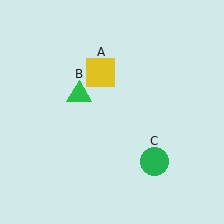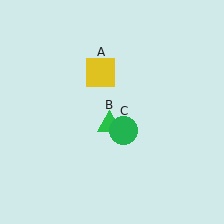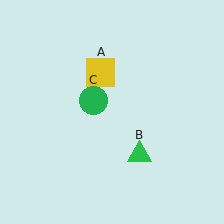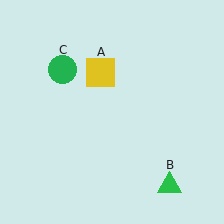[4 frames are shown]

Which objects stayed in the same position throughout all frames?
Yellow square (object A) remained stationary.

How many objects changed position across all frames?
2 objects changed position: green triangle (object B), green circle (object C).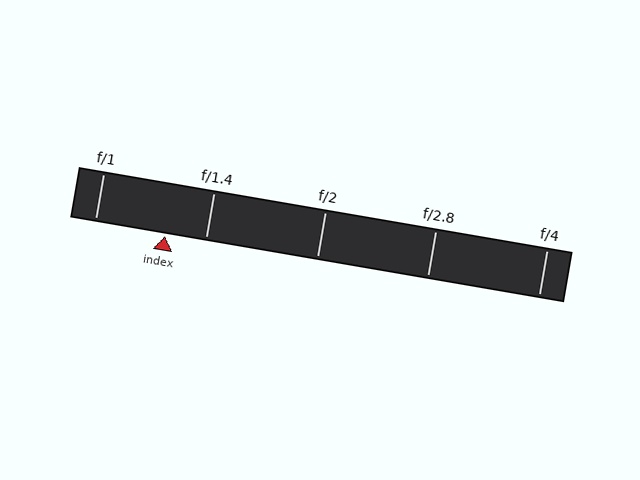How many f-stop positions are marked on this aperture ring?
There are 5 f-stop positions marked.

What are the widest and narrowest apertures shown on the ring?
The widest aperture shown is f/1 and the narrowest is f/4.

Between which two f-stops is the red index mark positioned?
The index mark is between f/1 and f/1.4.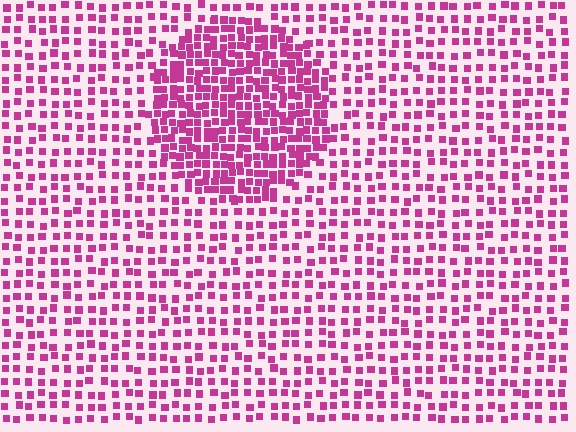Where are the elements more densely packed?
The elements are more densely packed inside the circle boundary.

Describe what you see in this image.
The image contains small magenta elements arranged at two different densities. A circle-shaped region is visible where the elements are more densely packed than the surrounding area.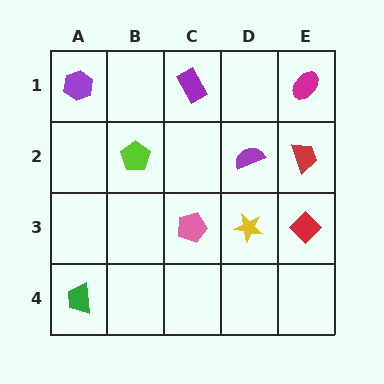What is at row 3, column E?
A red diamond.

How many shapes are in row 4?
1 shape.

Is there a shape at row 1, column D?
No, that cell is empty.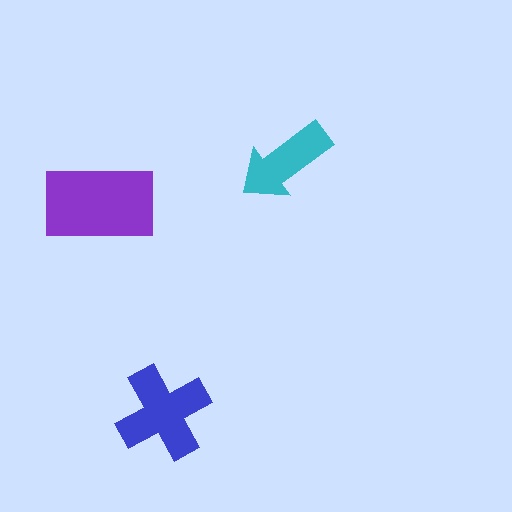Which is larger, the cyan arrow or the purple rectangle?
The purple rectangle.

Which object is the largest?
The purple rectangle.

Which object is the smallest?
The cyan arrow.